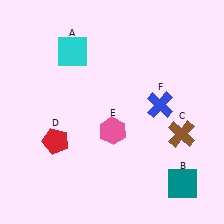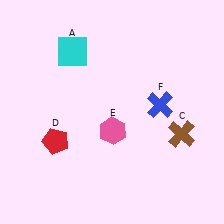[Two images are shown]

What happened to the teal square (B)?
The teal square (B) was removed in Image 2. It was in the bottom-right area of Image 1.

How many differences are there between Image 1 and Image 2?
There is 1 difference between the two images.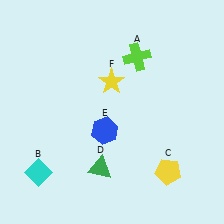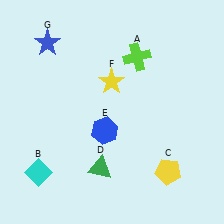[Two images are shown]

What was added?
A blue star (G) was added in Image 2.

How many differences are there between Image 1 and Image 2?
There is 1 difference between the two images.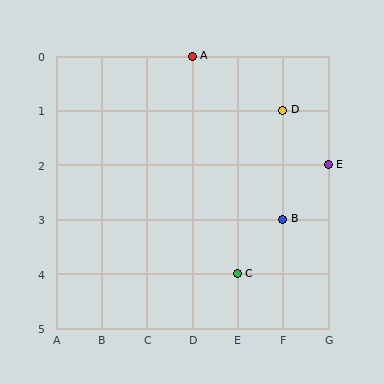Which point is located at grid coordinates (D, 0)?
Point A is at (D, 0).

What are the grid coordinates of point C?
Point C is at grid coordinates (E, 4).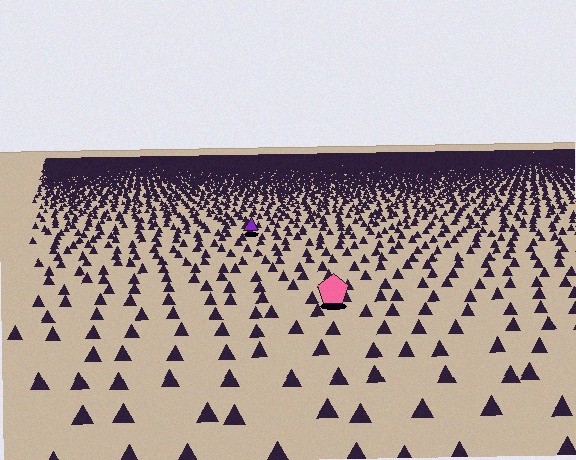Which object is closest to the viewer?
The pink pentagon is closest. The texture marks near it are larger and more spread out.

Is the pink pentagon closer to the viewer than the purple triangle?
Yes. The pink pentagon is closer — you can tell from the texture gradient: the ground texture is coarser near it.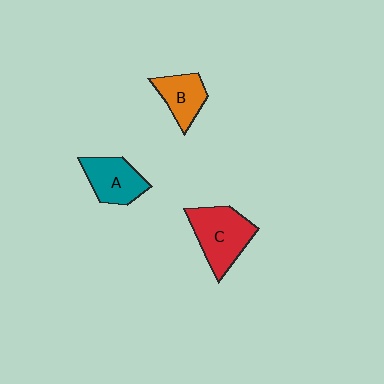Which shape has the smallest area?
Shape B (orange).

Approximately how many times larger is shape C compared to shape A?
Approximately 1.3 times.